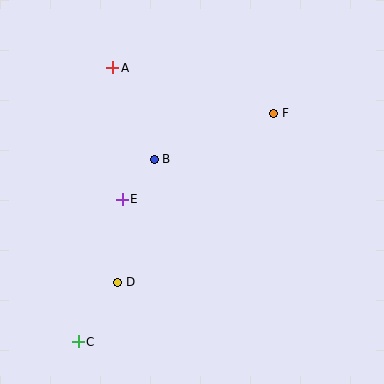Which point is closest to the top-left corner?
Point A is closest to the top-left corner.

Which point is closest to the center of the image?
Point B at (154, 159) is closest to the center.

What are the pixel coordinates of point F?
Point F is at (274, 113).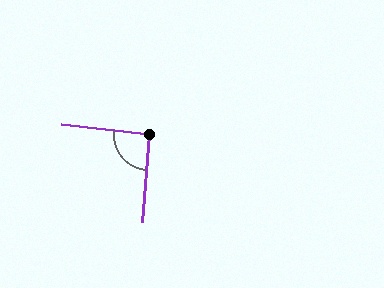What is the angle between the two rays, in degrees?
Approximately 92 degrees.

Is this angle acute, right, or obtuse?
It is approximately a right angle.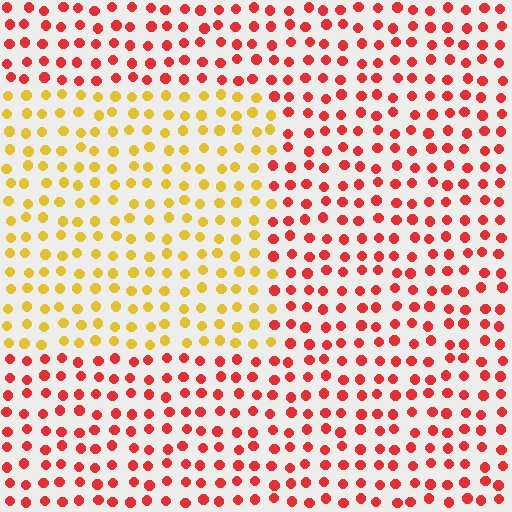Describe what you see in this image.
The image is filled with small red elements in a uniform arrangement. A rectangle-shaped region is visible where the elements are tinted to a slightly different hue, forming a subtle color boundary.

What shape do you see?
I see a rectangle.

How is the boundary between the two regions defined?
The boundary is defined purely by a slight shift in hue (about 51 degrees). Spacing, size, and orientation are identical on both sides.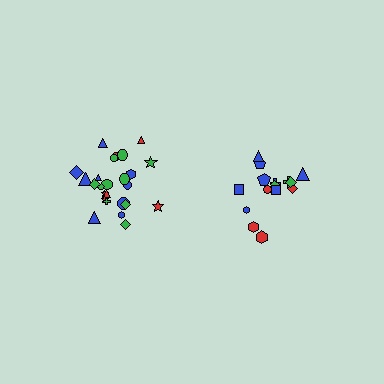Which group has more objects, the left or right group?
The left group.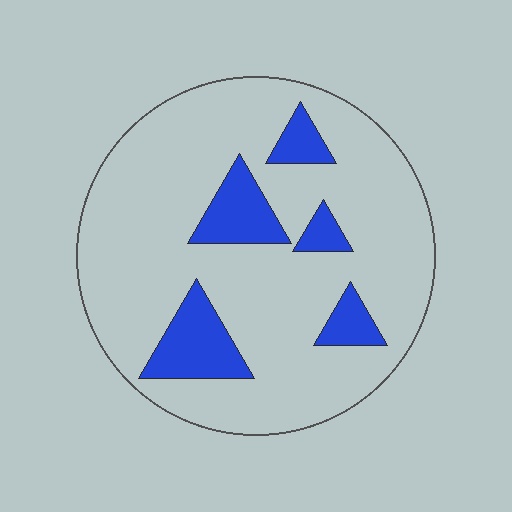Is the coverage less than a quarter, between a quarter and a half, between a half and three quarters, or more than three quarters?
Less than a quarter.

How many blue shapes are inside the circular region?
5.